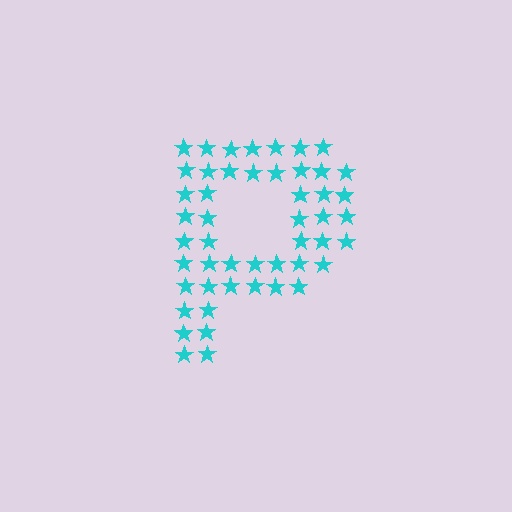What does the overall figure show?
The overall figure shows the letter P.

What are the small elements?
The small elements are stars.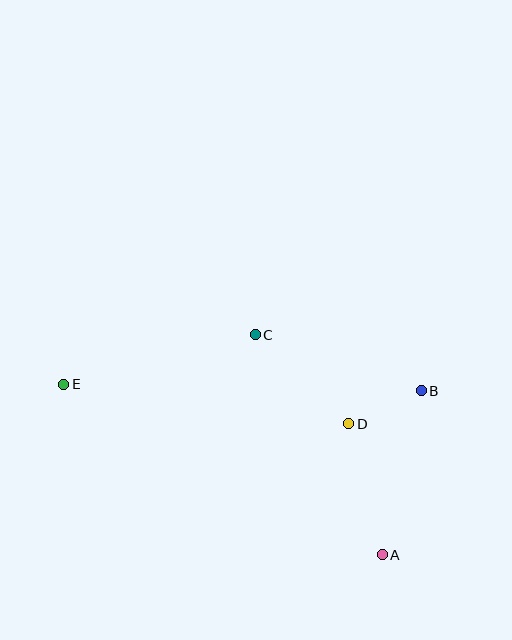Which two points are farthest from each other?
Points A and E are farthest from each other.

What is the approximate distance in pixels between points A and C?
The distance between A and C is approximately 254 pixels.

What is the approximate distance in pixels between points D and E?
The distance between D and E is approximately 288 pixels.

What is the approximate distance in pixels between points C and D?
The distance between C and D is approximately 129 pixels.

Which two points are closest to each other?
Points B and D are closest to each other.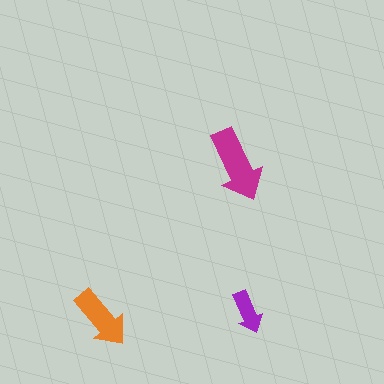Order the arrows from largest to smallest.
the magenta one, the orange one, the purple one.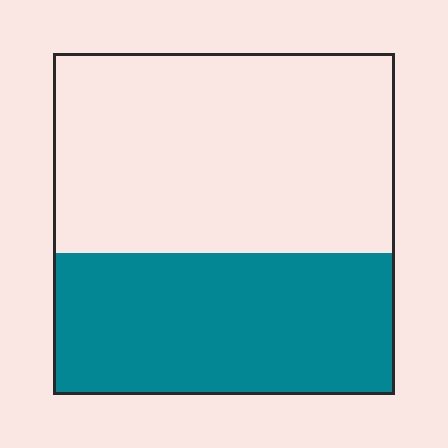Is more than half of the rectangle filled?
No.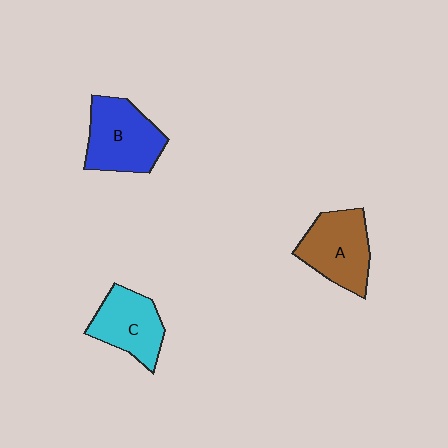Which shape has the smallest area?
Shape C (cyan).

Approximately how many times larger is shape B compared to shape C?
Approximately 1.2 times.